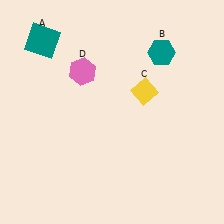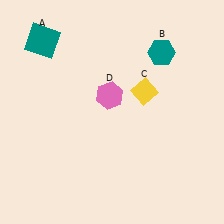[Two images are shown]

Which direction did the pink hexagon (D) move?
The pink hexagon (D) moved right.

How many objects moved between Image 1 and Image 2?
1 object moved between the two images.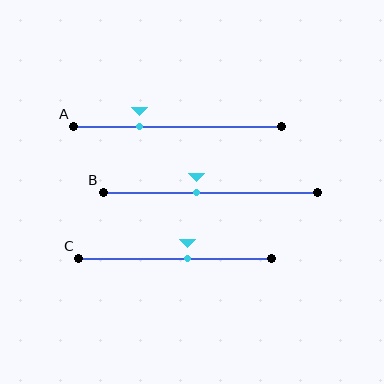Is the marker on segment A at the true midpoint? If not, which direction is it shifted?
No, the marker on segment A is shifted to the left by about 18% of the segment length.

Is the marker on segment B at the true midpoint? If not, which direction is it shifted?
No, the marker on segment B is shifted to the left by about 7% of the segment length.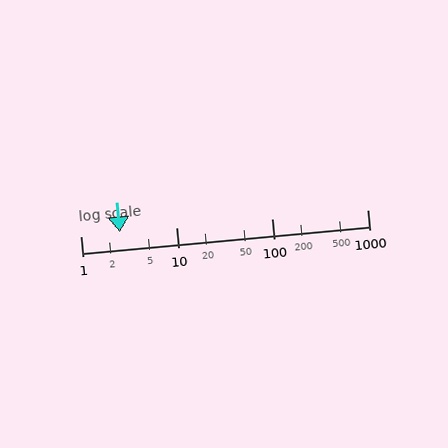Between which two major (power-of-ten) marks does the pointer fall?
The pointer is between 1 and 10.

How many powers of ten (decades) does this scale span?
The scale spans 3 decades, from 1 to 1000.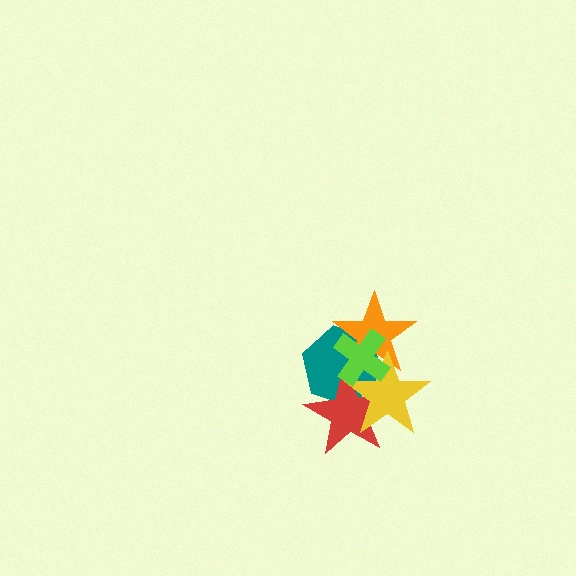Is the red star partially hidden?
Yes, it is partially covered by another shape.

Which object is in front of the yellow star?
The lime cross is in front of the yellow star.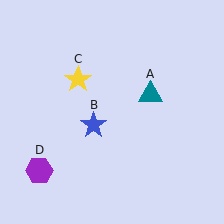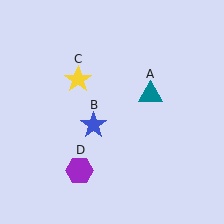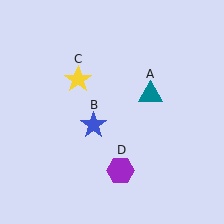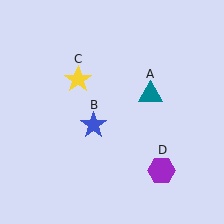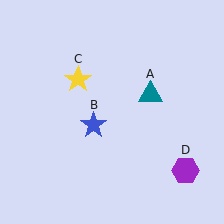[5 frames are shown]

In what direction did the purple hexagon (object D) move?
The purple hexagon (object D) moved right.